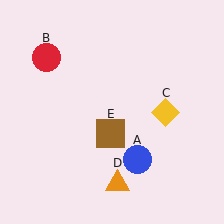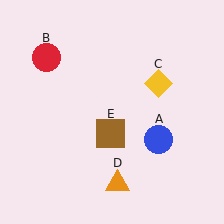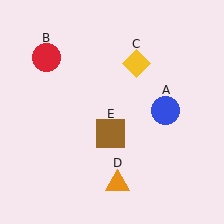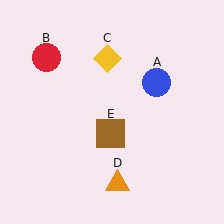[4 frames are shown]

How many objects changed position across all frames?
2 objects changed position: blue circle (object A), yellow diamond (object C).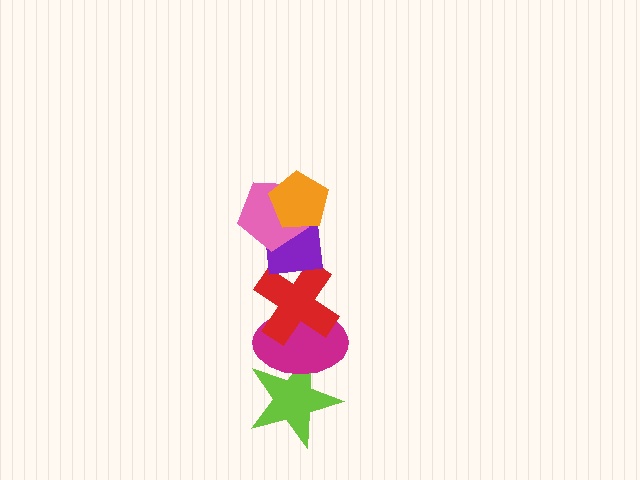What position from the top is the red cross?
The red cross is 4th from the top.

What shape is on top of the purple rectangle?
The pink pentagon is on top of the purple rectangle.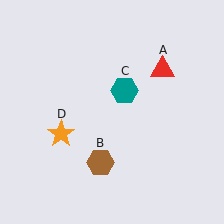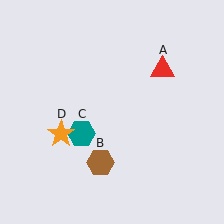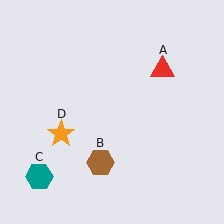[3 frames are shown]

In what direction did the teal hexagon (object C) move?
The teal hexagon (object C) moved down and to the left.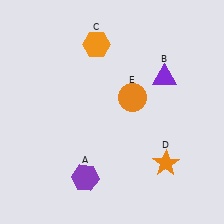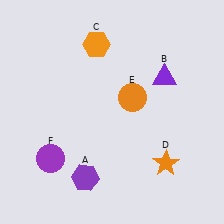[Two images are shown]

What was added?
A purple circle (F) was added in Image 2.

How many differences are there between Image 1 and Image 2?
There is 1 difference between the two images.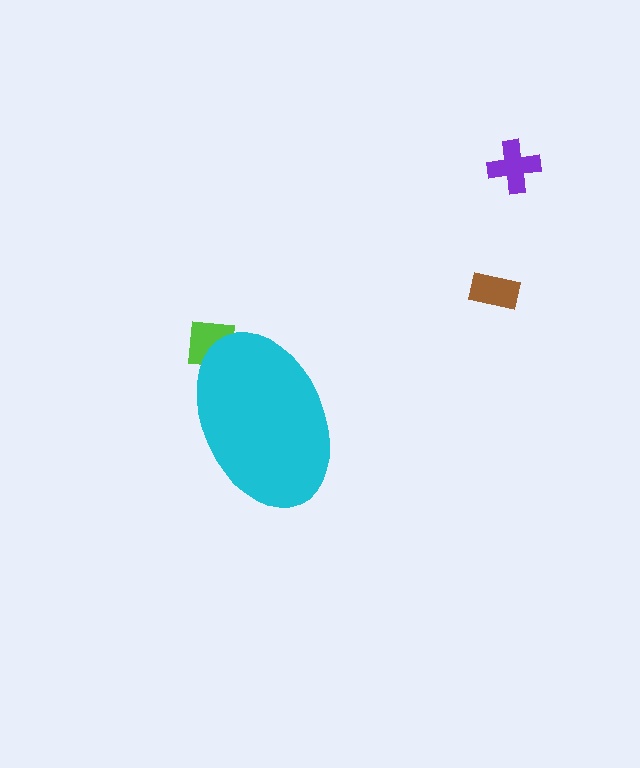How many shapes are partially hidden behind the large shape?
1 shape is partially hidden.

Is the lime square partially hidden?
Yes, the lime square is partially hidden behind the cyan ellipse.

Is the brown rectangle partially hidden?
No, the brown rectangle is fully visible.